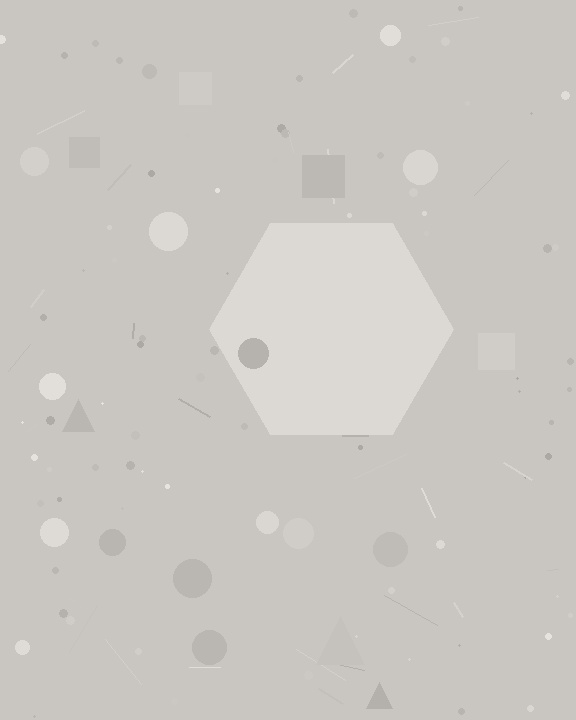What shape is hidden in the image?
A hexagon is hidden in the image.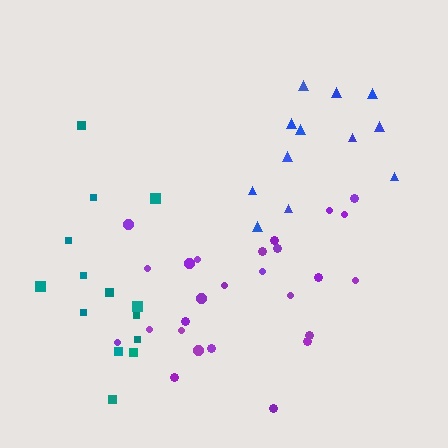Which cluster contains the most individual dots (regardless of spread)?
Purple (26).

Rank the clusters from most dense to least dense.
purple, blue, teal.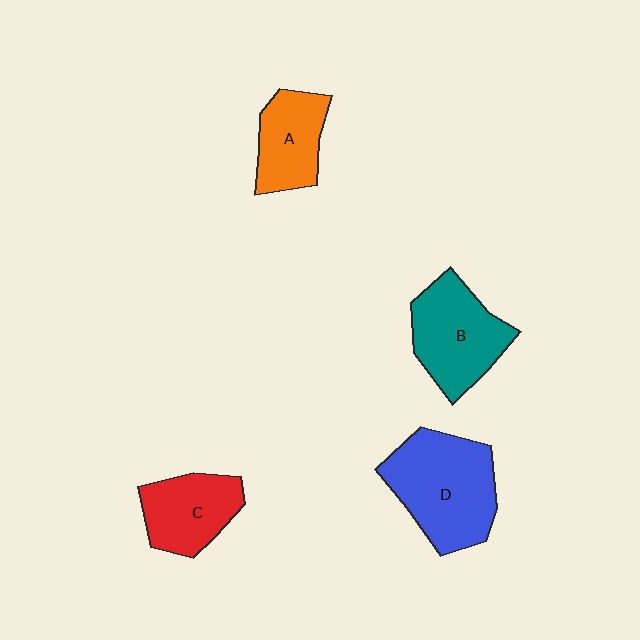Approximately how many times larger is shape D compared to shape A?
Approximately 1.7 times.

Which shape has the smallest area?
Shape A (orange).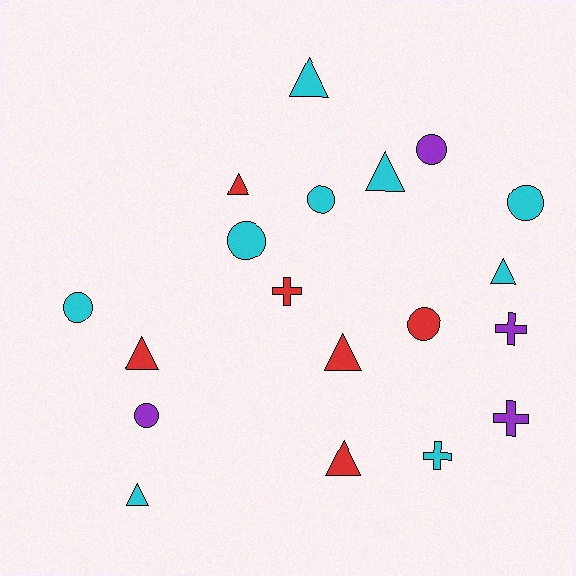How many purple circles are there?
There are 2 purple circles.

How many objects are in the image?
There are 19 objects.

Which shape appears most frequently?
Triangle, with 8 objects.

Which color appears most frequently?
Cyan, with 9 objects.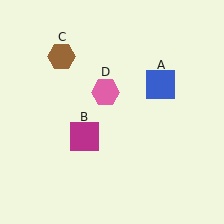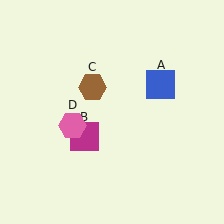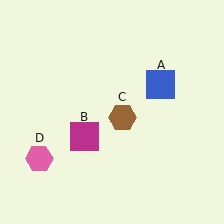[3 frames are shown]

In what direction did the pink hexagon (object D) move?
The pink hexagon (object D) moved down and to the left.